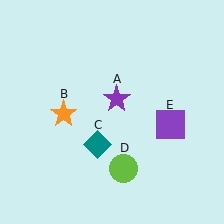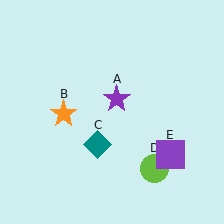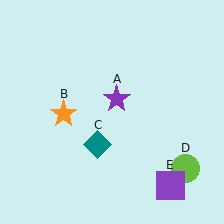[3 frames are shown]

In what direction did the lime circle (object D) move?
The lime circle (object D) moved right.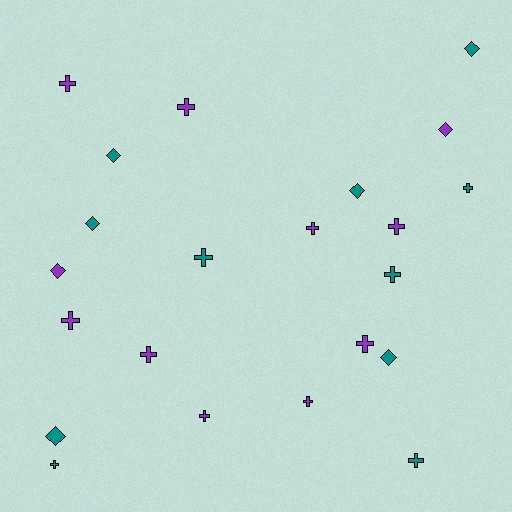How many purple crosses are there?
There are 9 purple crosses.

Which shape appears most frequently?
Cross, with 14 objects.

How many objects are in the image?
There are 22 objects.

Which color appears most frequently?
Purple, with 11 objects.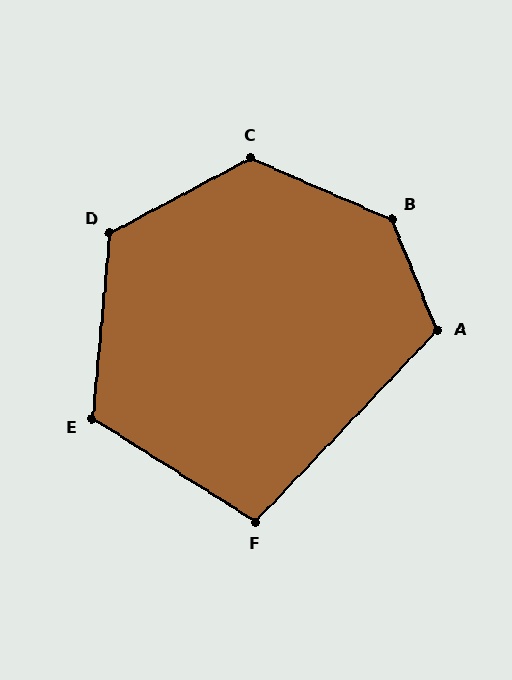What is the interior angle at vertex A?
Approximately 114 degrees (obtuse).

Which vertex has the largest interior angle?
B, at approximately 136 degrees.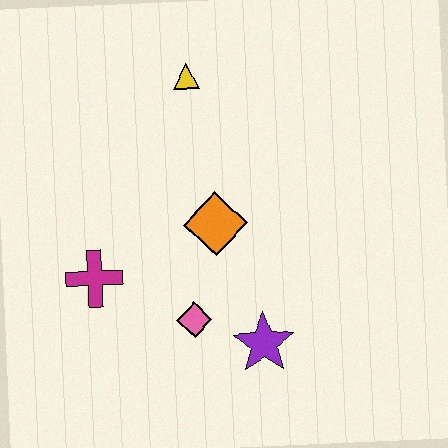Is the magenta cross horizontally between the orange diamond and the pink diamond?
No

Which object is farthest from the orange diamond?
The yellow triangle is farthest from the orange diamond.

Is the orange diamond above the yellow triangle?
No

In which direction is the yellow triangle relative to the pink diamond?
The yellow triangle is above the pink diamond.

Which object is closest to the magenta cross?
The pink diamond is closest to the magenta cross.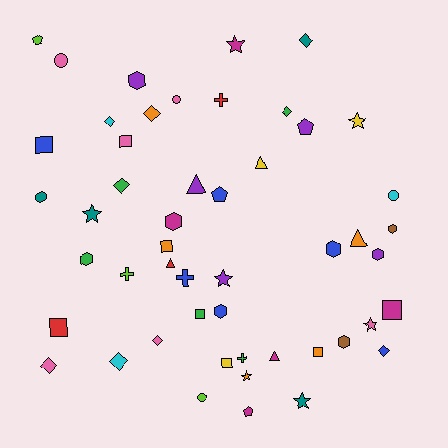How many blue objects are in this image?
There are 6 blue objects.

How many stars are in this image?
There are 7 stars.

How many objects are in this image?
There are 50 objects.